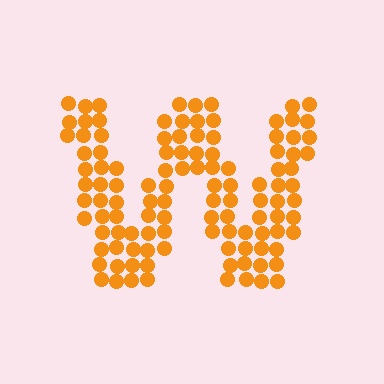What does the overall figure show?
The overall figure shows the letter W.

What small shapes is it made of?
It is made of small circles.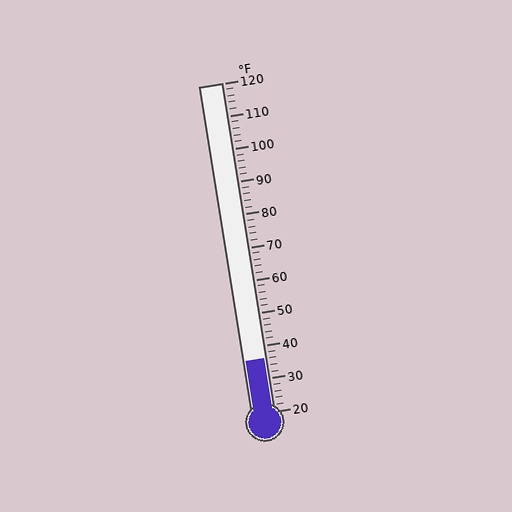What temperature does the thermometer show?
The thermometer shows approximately 36°F.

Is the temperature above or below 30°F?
The temperature is above 30°F.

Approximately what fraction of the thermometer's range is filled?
The thermometer is filled to approximately 15% of its range.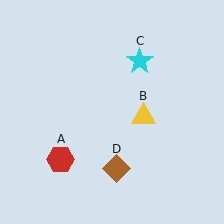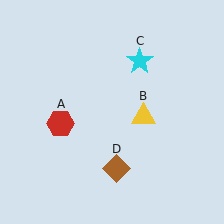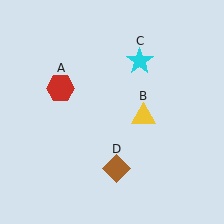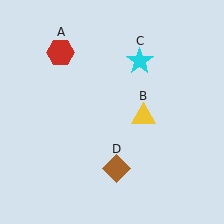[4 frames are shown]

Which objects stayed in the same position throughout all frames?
Yellow triangle (object B) and cyan star (object C) and brown diamond (object D) remained stationary.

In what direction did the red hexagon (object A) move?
The red hexagon (object A) moved up.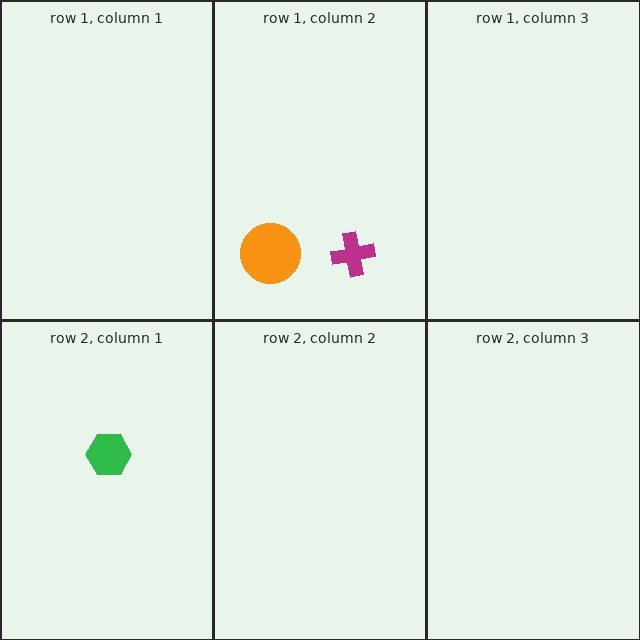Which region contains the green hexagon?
The row 2, column 1 region.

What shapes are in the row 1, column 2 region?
The orange circle, the magenta cross.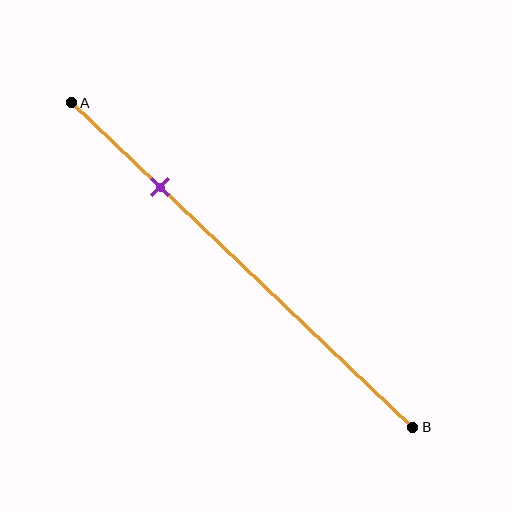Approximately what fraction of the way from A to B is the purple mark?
The purple mark is approximately 25% of the way from A to B.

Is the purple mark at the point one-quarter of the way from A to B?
Yes, the mark is approximately at the one-quarter point.